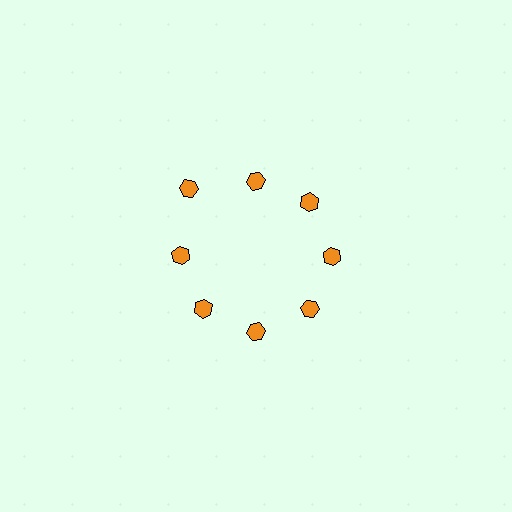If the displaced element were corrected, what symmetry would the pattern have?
It would have 8-fold rotational symmetry — the pattern would map onto itself every 45 degrees.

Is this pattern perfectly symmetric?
No. The 8 orange hexagons are arranged in a ring, but one element near the 10 o'clock position is pushed outward from the center, breaking the 8-fold rotational symmetry.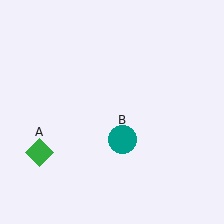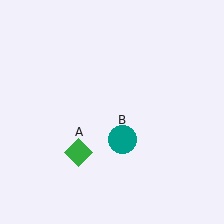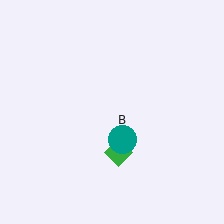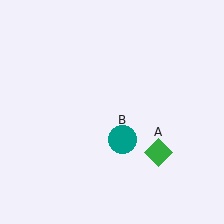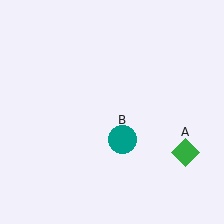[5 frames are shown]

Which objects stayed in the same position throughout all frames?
Teal circle (object B) remained stationary.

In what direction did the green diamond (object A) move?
The green diamond (object A) moved right.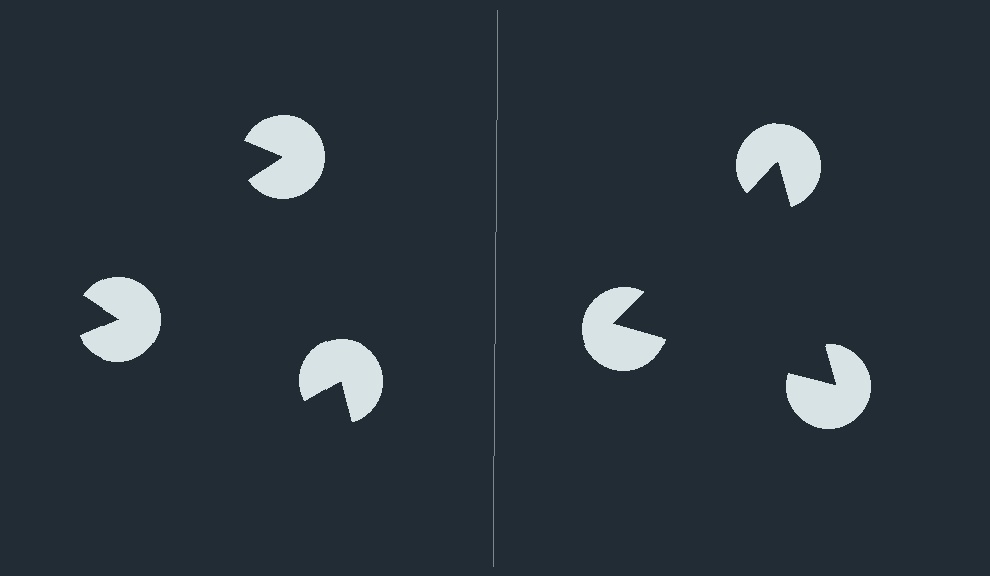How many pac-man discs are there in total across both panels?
6 — 3 on each side.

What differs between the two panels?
The pac-man discs are positioned identically on both sides; only the wedge orientations differ. On the right they align to a triangle; on the left they are misaligned.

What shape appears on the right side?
An illusory triangle.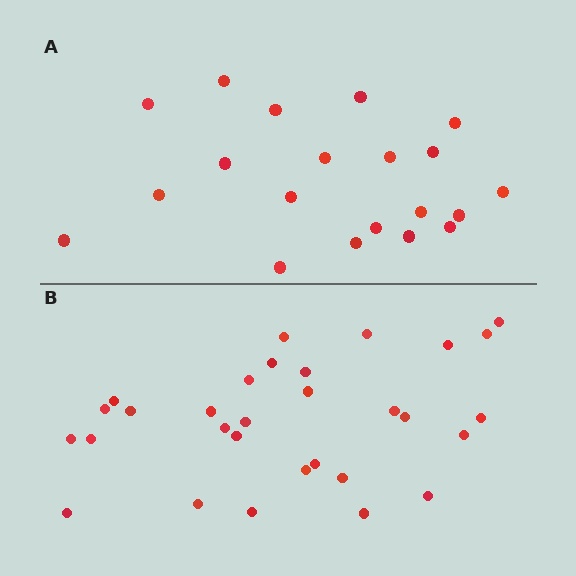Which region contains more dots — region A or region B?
Region B (the bottom region) has more dots.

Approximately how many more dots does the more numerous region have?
Region B has roughly 10 or so more dots than region A.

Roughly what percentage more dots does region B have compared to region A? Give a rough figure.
About 50% more.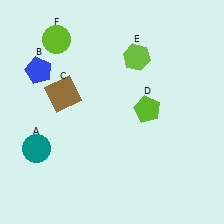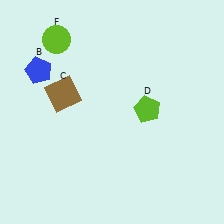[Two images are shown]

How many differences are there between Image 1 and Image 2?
There are 2 differences between the two images.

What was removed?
The lime hexagon (E), the teal circle (A) were removed in Image 2.